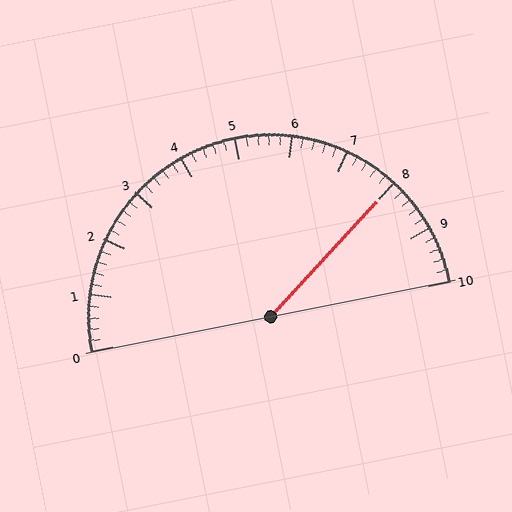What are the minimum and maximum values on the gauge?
The gauge ranges from 0 to 10.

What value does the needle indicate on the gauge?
The needle indicates approximately 8.0.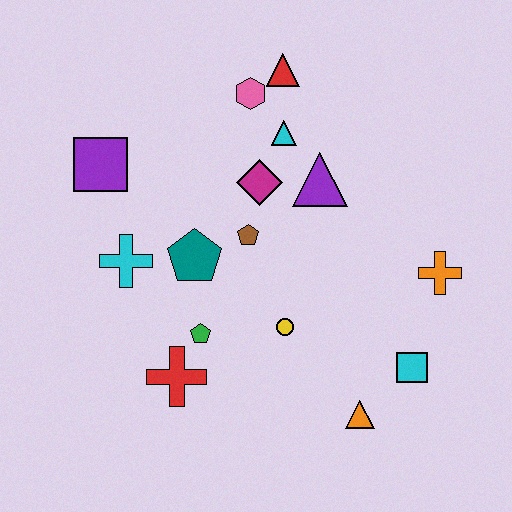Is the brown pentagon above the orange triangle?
Yes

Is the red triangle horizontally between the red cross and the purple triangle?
Yes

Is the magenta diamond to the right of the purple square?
Yes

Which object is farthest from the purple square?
The cyan square is farthest from the purple square.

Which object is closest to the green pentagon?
The red cross is closest to the green pentagon.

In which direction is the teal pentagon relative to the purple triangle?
The teal pentagon is to the left of the purple triangle.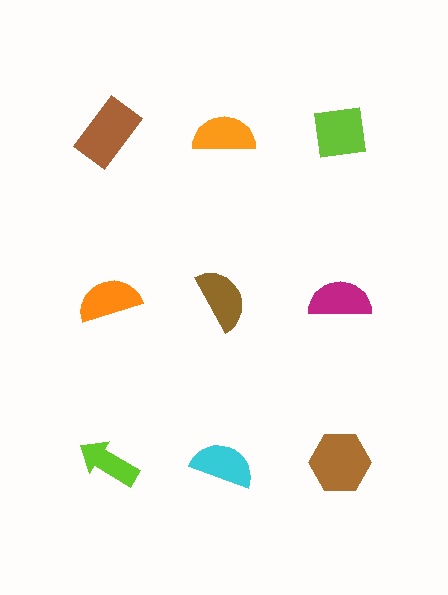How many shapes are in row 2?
3 shapes.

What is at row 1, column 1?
A brown rectangle.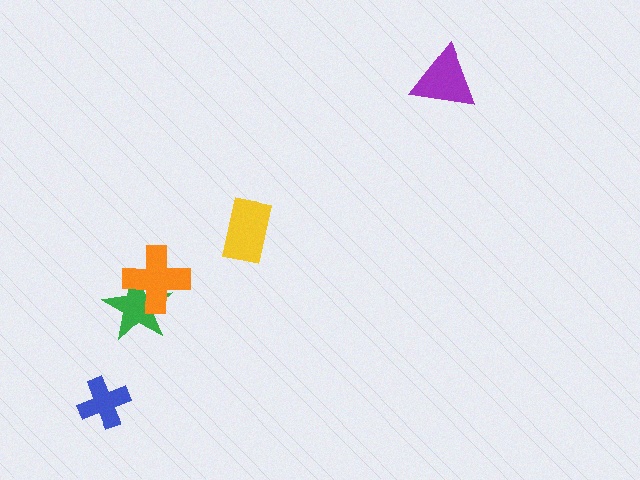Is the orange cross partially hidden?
No, no other shape covers it.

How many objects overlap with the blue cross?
0 objects overlap with the blue cross.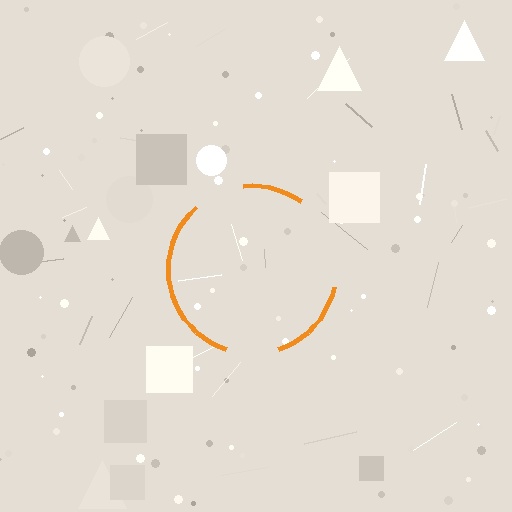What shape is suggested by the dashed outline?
The dashed outline suggests a circle.